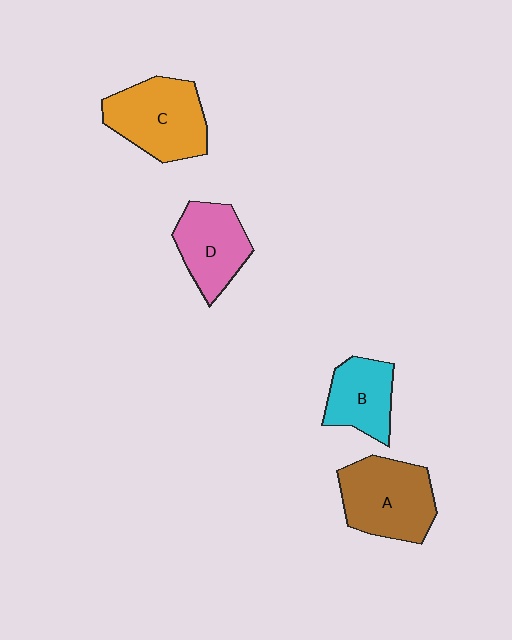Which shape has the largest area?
Shape A (brown).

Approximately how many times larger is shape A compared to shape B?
Approximately 1.5 times.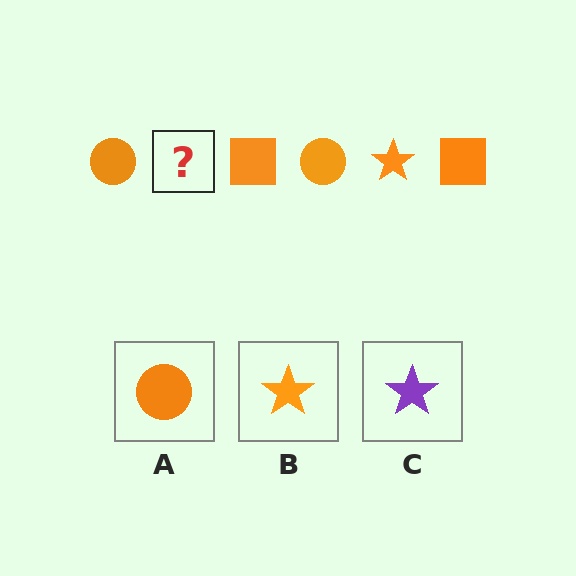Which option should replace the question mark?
Option B.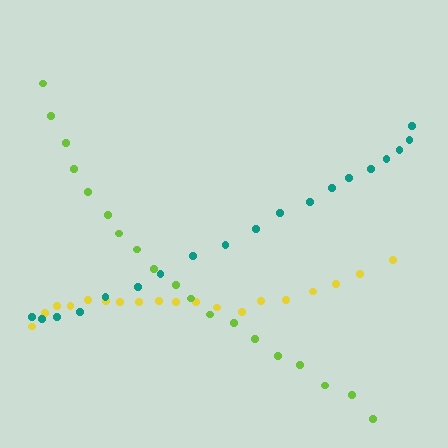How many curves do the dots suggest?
There are 3 distinct paths.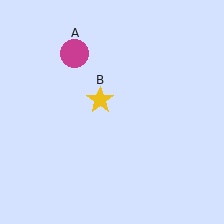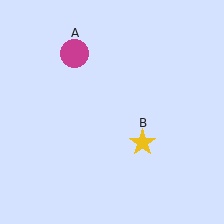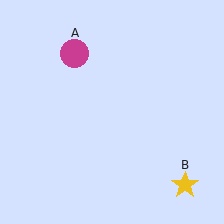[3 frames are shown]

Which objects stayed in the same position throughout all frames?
Magenta circle (object A) remained stationary.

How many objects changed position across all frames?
1 object changed position: yellow star (object B).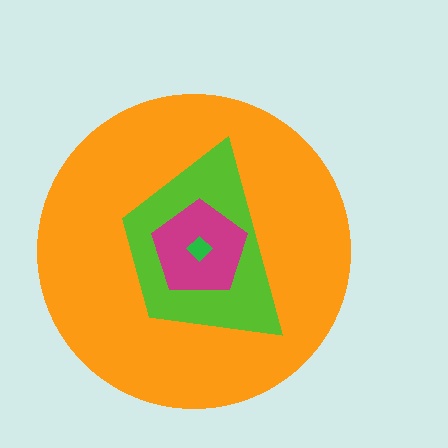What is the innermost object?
The green diamond.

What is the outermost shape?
The orange circle.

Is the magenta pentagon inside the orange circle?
Yes.